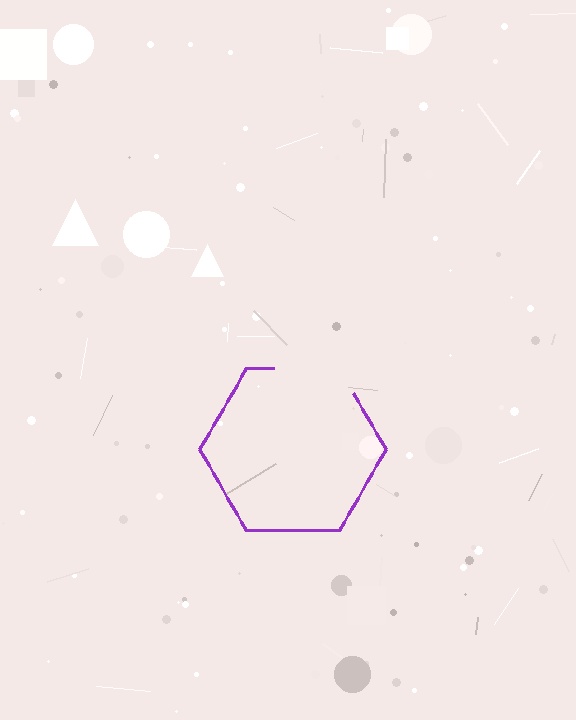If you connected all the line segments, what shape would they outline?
They would outline a hexagon.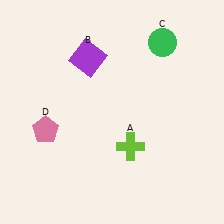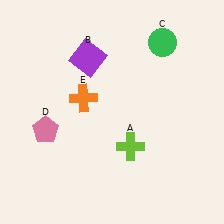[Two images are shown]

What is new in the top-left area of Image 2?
An orange cross (E) was added in the top-left area of Image 2.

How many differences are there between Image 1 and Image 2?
There is 1 difference between the two images.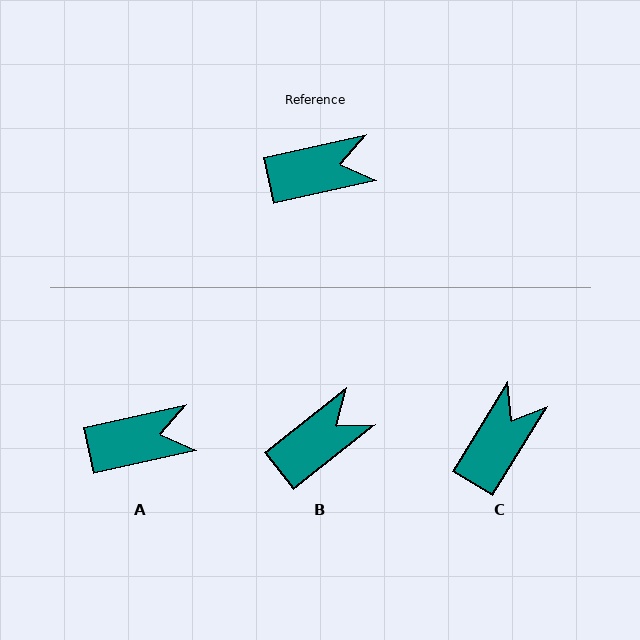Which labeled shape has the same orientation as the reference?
A.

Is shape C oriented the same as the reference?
No, it is off by about 46 degrees.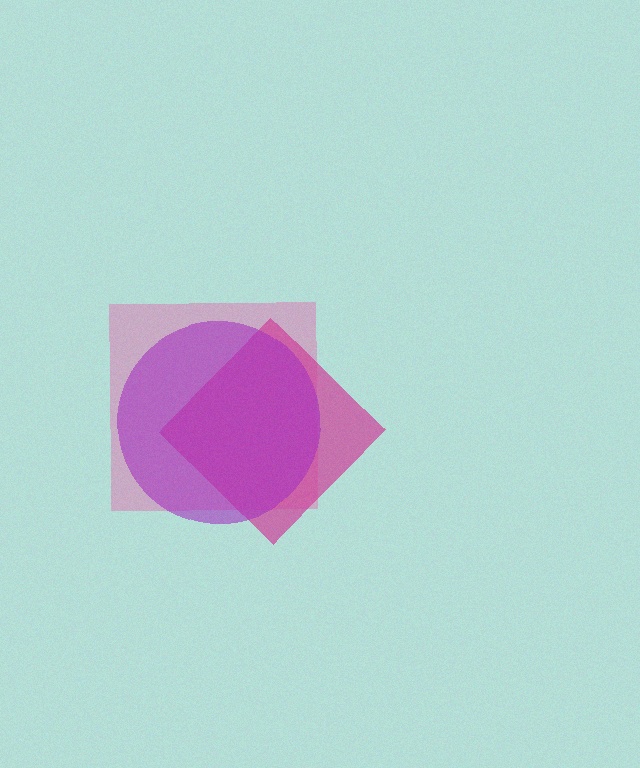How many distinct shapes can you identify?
There are 3 distinct shapes: a pink square, a magenta diamond, a purple circle.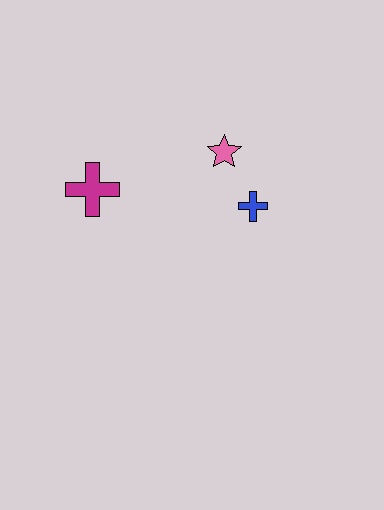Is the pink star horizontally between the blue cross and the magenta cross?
Yes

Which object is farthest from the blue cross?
The magenta cross is farthest from the blue cross.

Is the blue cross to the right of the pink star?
Yes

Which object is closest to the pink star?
The blue cross is closest to the pink star.